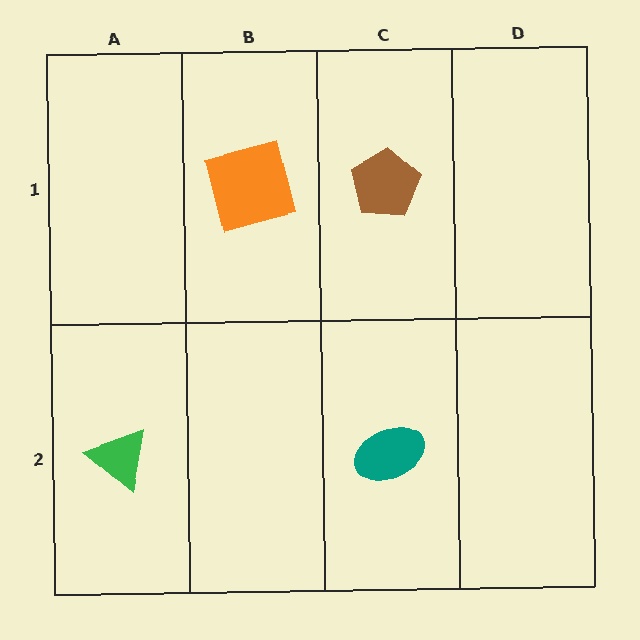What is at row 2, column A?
A green triangle.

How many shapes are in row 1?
2 shapes.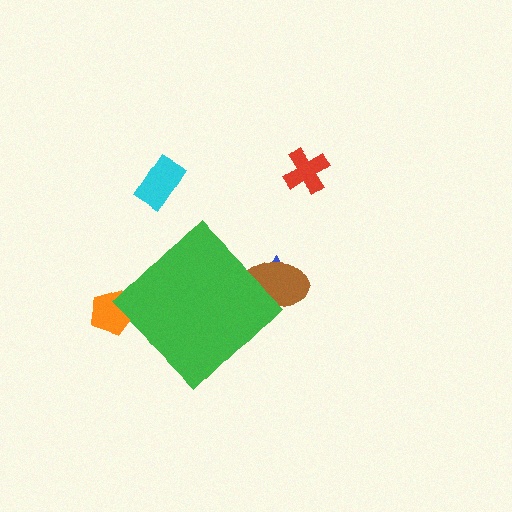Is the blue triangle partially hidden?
Yes, the blue triangle is partially hidden behind the green diamond.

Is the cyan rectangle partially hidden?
No, the cyan rectangle is fully visible.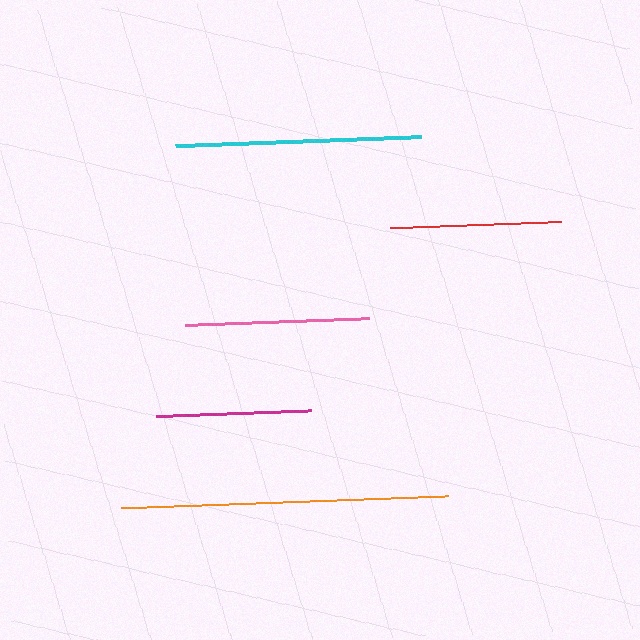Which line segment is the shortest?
The magenta line is the shortest at approximately 155 pixels.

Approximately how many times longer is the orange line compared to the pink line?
The orange line is approximately 1.8 times the length of the pink line.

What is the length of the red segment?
The red segment is approximately 171 pixels long.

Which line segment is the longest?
The orange line is the longest at approximately 327 pixels.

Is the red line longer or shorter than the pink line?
The pink line is longer than the red line.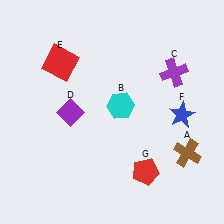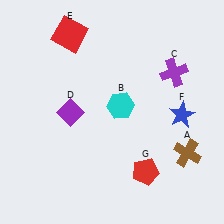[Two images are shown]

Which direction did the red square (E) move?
The red square (E) moved up.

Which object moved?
The red square (E) moved up.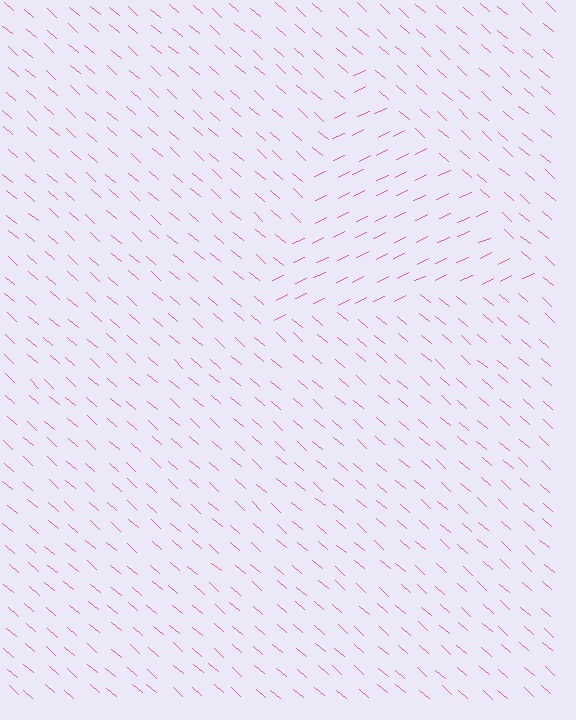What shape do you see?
I see a triangle.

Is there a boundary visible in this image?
Yes, there is a texture boundary formed by a change in line orientation.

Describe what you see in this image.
The image is filled with small pink line segments. A triangle region in the image has lines oriented differently from the surrounding lines, creating a visible texture boundary.